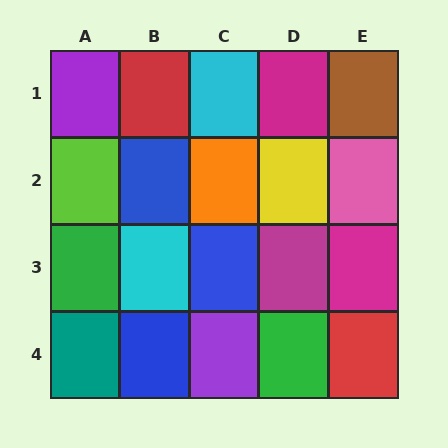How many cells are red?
2 cells are red.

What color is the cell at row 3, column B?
Cyan.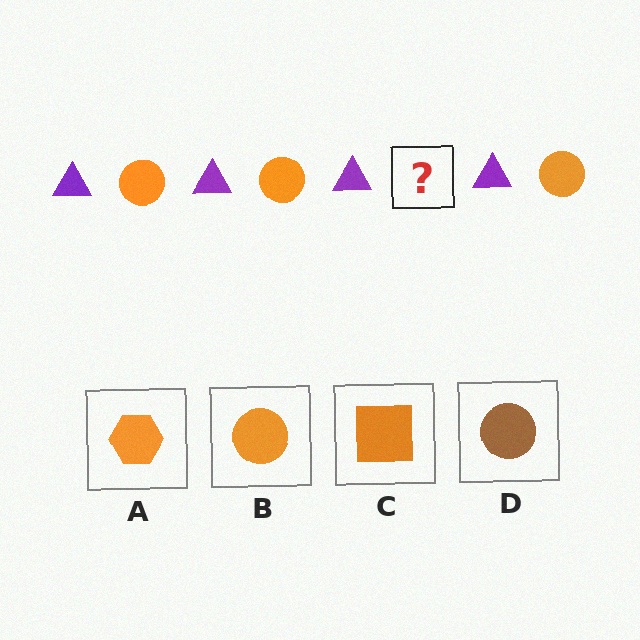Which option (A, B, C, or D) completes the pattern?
B.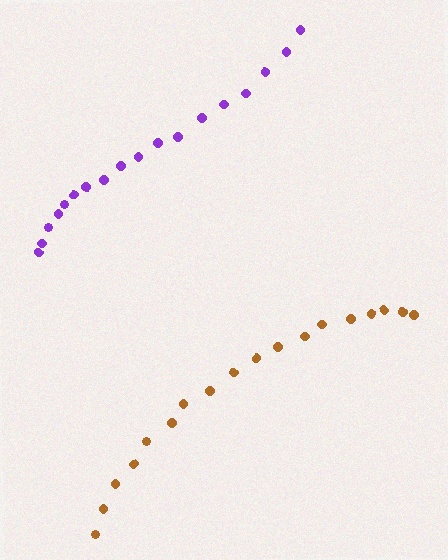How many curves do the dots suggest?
There are 2 distinct paths.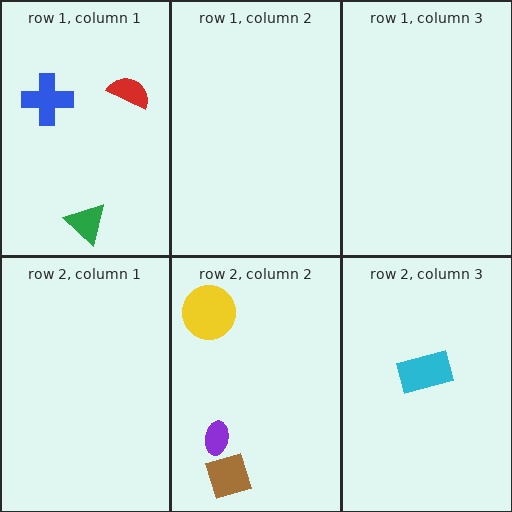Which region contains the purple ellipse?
The row 2, column 2 region.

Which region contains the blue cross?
The row 1, column 1 region.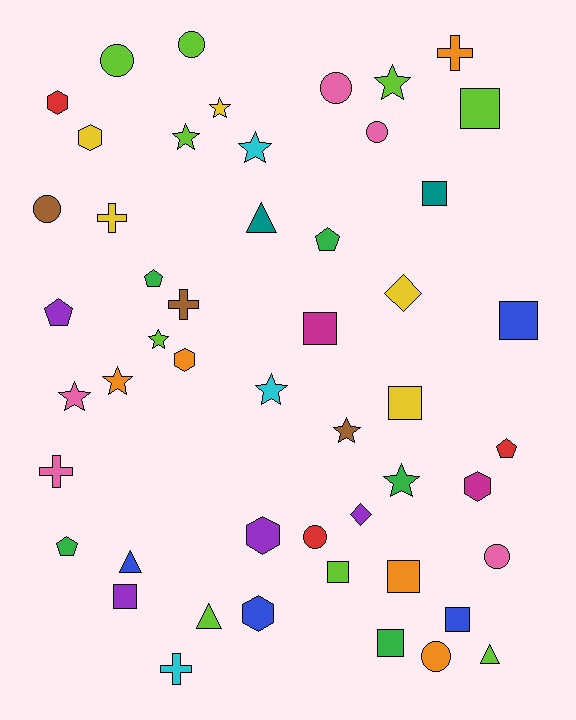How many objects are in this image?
There are 50 objects.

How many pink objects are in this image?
There are 5 pink objects.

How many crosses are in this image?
There are 5 crosses.